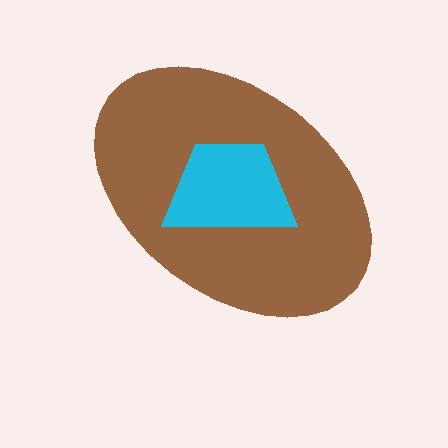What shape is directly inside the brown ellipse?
The cyan trapezoid.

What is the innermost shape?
The cyan trapezoid.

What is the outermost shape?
The brown ellipse.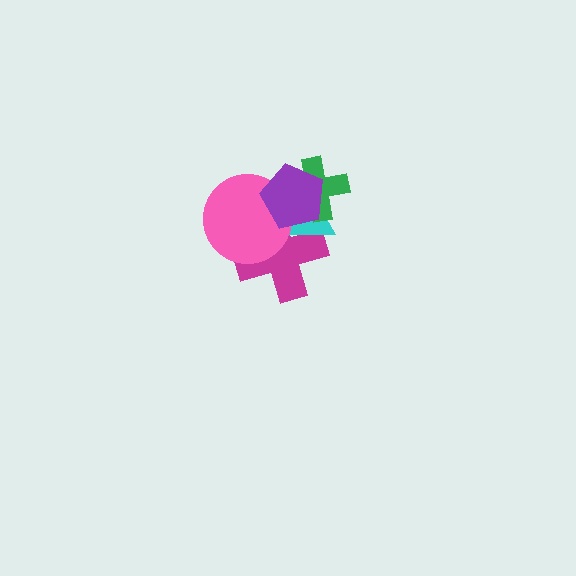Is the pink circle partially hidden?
Yes, it is partially covered by another shape.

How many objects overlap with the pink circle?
3 objects overlap with the pink circle.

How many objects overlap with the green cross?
2 objects overlap with the green cross.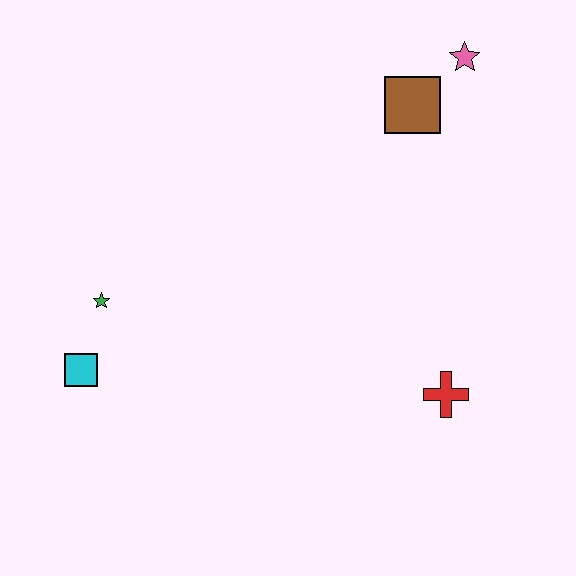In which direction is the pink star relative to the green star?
The pink star is to the right of the green star.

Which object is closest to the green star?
The cyan square is closest to the green star.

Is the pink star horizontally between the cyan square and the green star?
No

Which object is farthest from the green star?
The pink star is farthest from the green star.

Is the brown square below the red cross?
No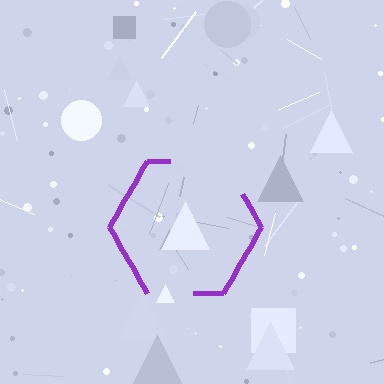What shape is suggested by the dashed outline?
The dashed outline suggests a hexagon.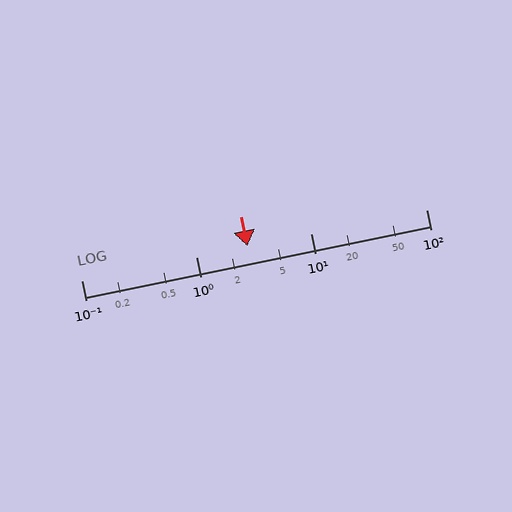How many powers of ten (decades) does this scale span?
The scale spans 3 decades, from 0.1 to 100.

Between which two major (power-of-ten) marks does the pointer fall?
The pointer is between 1 and 10.